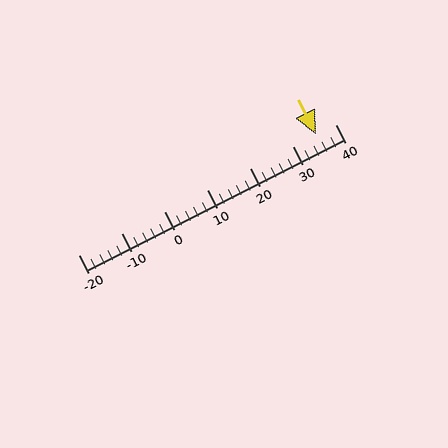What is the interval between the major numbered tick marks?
The major tick marks are spaced 10 units apart.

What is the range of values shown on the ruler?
The ruler shows values from -20 to 40.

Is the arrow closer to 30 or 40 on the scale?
The arrow is closer to 40.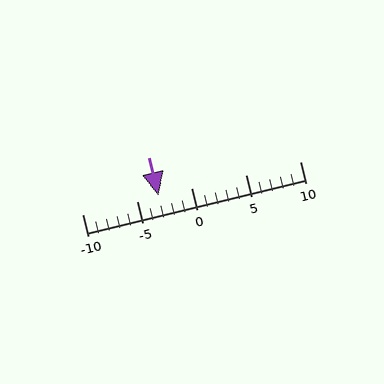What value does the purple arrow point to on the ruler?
The purple arrow points to approximately -3.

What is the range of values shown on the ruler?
The ruler shows values from -10 to 10.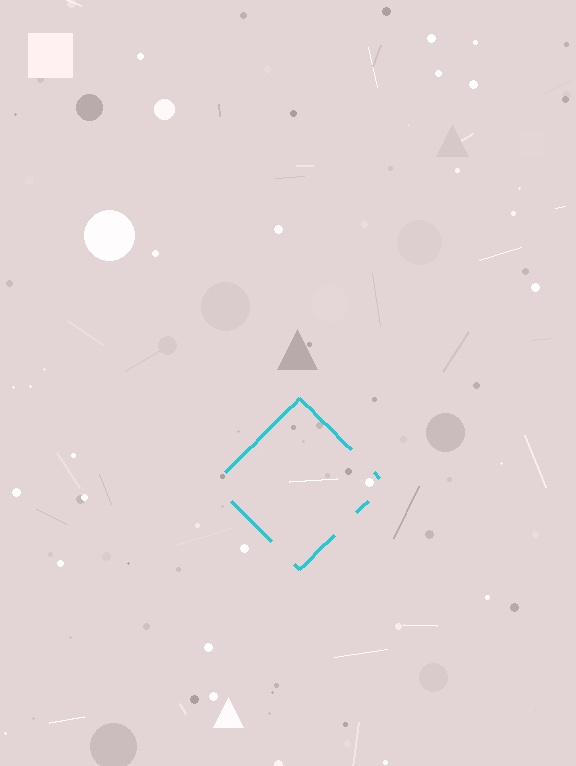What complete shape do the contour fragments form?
The contour fragments form a diamond.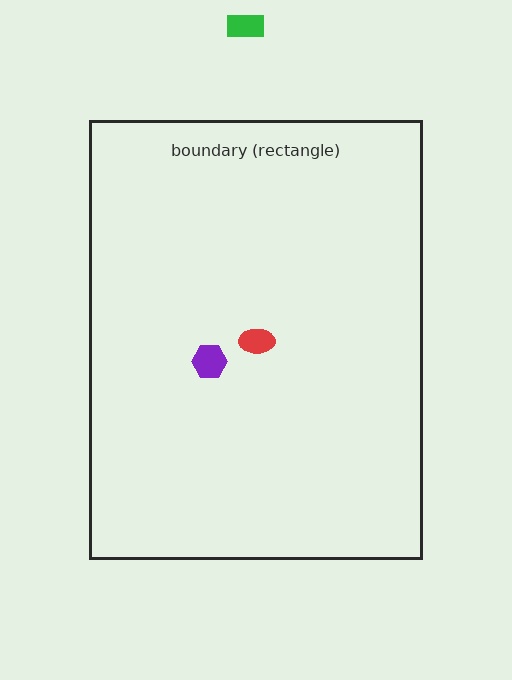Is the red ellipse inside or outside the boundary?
Inside.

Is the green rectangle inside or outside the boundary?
Outside.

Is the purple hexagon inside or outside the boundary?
Inside.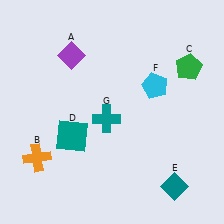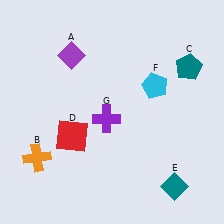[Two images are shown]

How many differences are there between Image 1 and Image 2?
There are 3 differences between the two images.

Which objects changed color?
C changed from green to teal. D changed from teal to red. G changed from teal to purple.